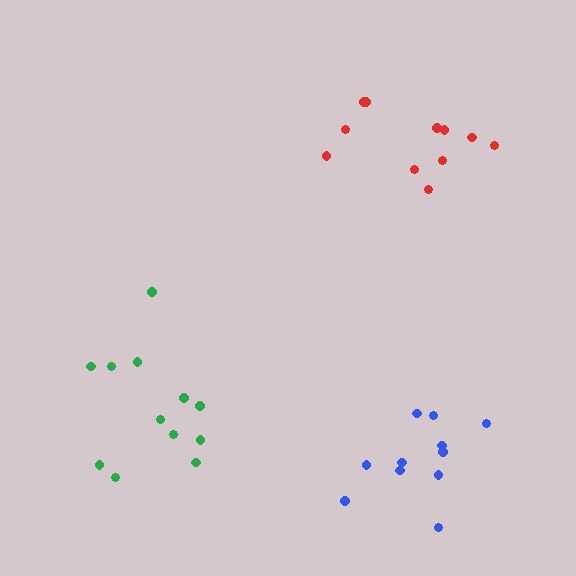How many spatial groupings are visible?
There are 3 spatial groupings.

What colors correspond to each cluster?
The clusters are colored: green, red, blue.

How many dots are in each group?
Group 1: 12 dots, Group 2: 11 dots, Group 3: 11 dots (34 total).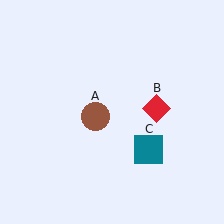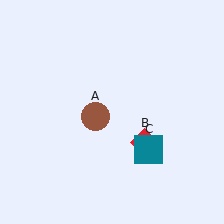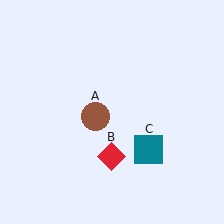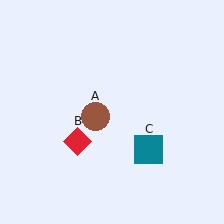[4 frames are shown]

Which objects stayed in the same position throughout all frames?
Brown circle (object A) and teal square (object C) remained stationary.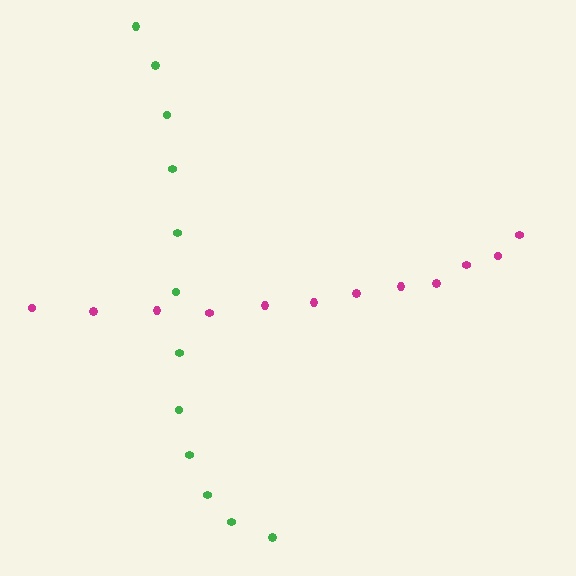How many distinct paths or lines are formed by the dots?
There are 2 distinct paths.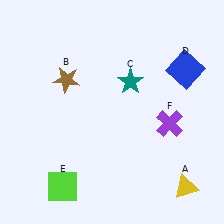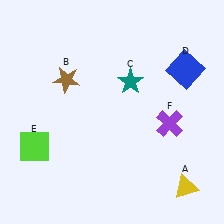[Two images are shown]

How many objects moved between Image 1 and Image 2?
1 object moved between the two images.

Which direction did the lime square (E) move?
The lime square (E) moved up.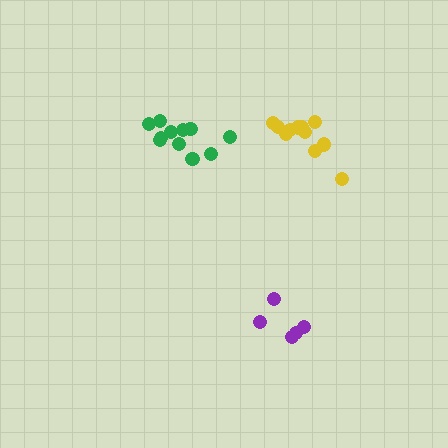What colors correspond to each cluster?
The clusters are colored: green, purple, yellow.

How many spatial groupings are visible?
There are 3 spatial groupings.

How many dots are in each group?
Group 1: 11 dots, Group 2: 5 dots, Group 3: 11 dots (27 total).